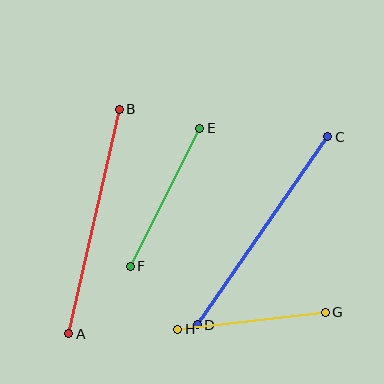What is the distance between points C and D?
The distance is approximately 229 pixels.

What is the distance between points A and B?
The distance is approximately 230 pixels.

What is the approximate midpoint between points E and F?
The midpoint is at approximately (165, 197) pixels.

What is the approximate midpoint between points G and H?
The midpoint is at approximately (251, 321) pixels.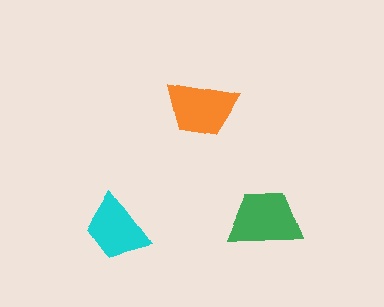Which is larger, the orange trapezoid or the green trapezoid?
The green one.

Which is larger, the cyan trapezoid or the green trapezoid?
The green one.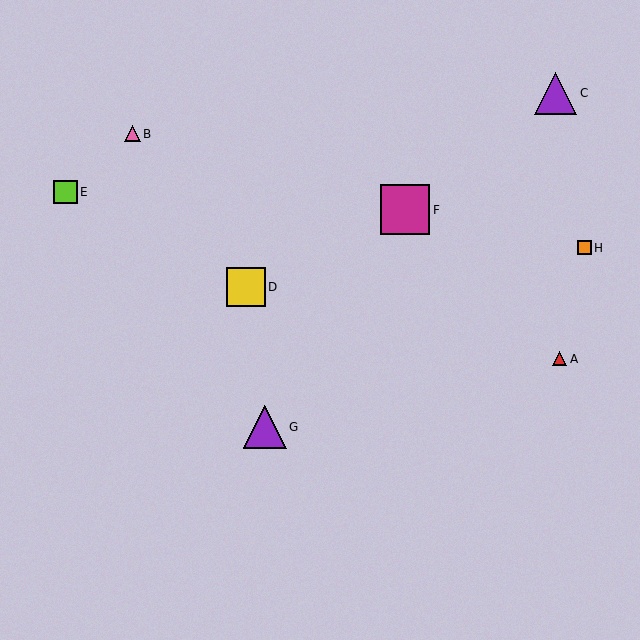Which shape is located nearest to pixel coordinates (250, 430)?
The purple triangle (labeled G) at (265, 427) is nearest to that location.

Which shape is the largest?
The magenta square (labeled F) is the largest.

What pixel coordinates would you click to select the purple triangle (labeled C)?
Click at (555, 93) to select the purple triangle C.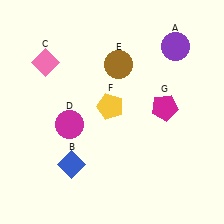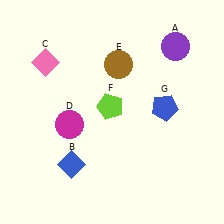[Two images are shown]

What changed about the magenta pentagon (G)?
In Image 1, G is magenta. In Image 2, it changed to blue.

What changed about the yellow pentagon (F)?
In Image 1, F is yellow. In Image 2, it changed to lime.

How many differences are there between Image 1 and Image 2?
There are 2 differences between the two images.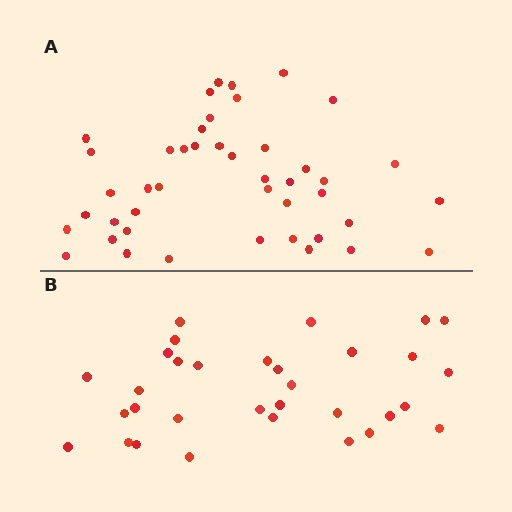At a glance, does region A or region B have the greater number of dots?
Region A (the top region) has more dots.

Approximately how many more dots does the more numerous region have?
Region A has roughly 12 or so more dots than region B.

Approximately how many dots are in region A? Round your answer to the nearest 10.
About 40 dots. (The exact count is 44, which rounds to 40.)